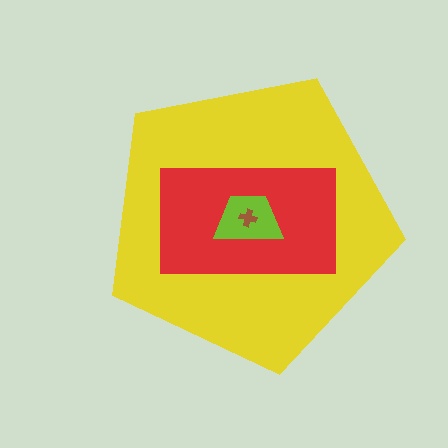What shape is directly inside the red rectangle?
The lime trapezoid.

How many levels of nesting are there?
4.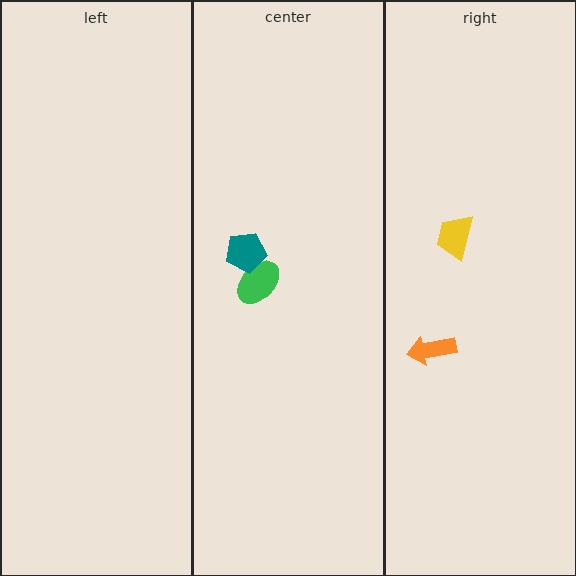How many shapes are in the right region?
2.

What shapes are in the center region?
The green ellipse, the teal pentagon.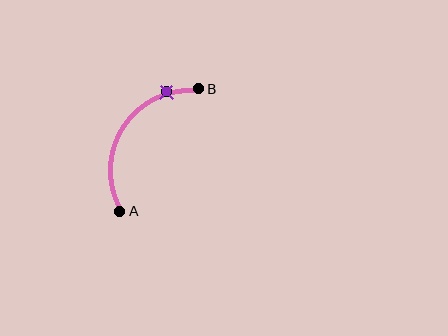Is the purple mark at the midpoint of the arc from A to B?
No. The purple mark lies on the arc but is closer to endpoint B. The arc midpoint would be at the point on the curve equidistant along the arc from both A and B.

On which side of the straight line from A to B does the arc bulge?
The arc bulges to the left of the straight line connecting A and B.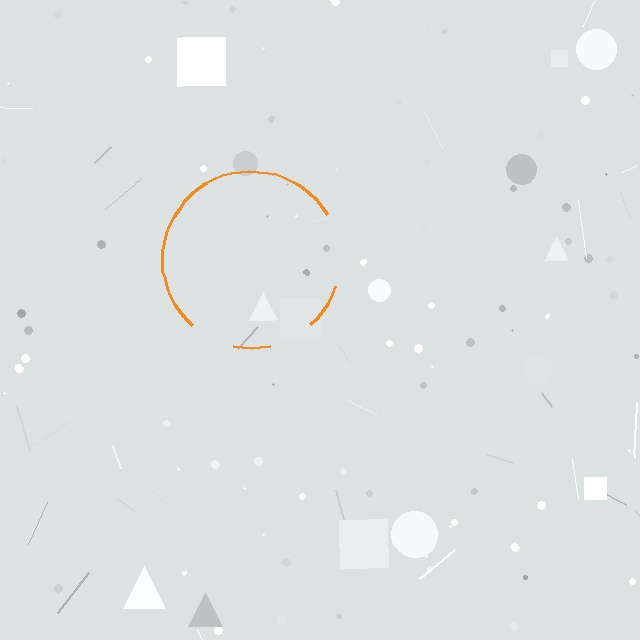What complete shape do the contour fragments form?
The contour fragments form a circle.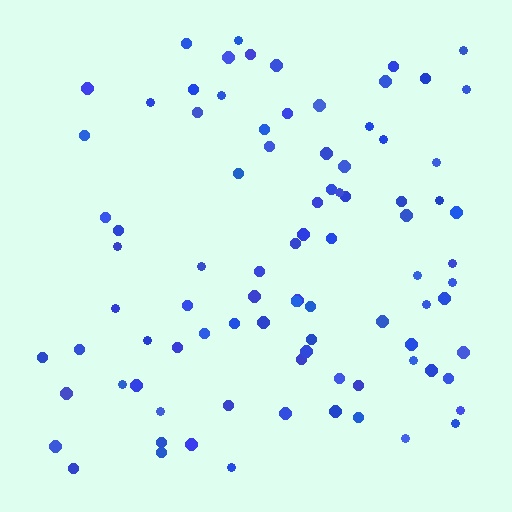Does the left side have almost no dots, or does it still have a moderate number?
Still a moderate number, just noticeably fewer than the right.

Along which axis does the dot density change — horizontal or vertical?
Horizontal.